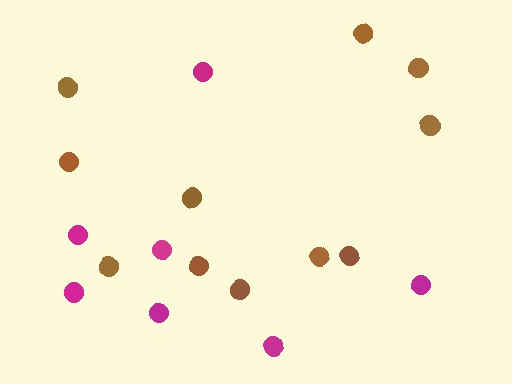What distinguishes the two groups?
There are 2 groups: one group of brown circles (11) and one group of magenta circles (7).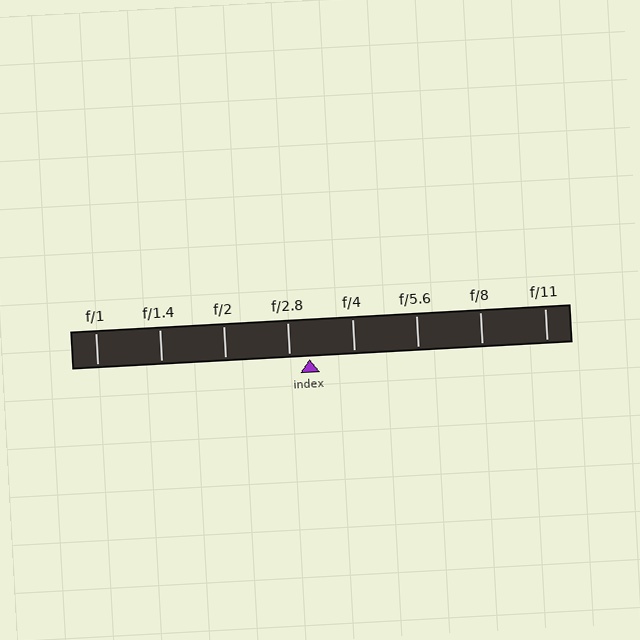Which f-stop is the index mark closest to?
The index mark is closest to f/2.8.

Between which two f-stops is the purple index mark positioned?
The index mark is between f/2.8 and f/4.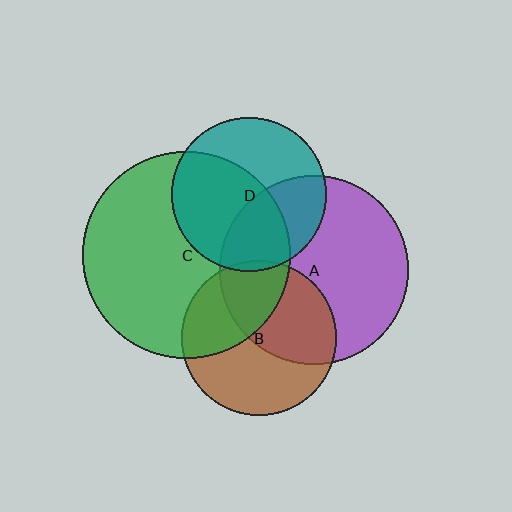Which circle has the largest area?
Circle C (green).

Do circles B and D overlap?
Yes.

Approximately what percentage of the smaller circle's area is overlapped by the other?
Approximately 5%.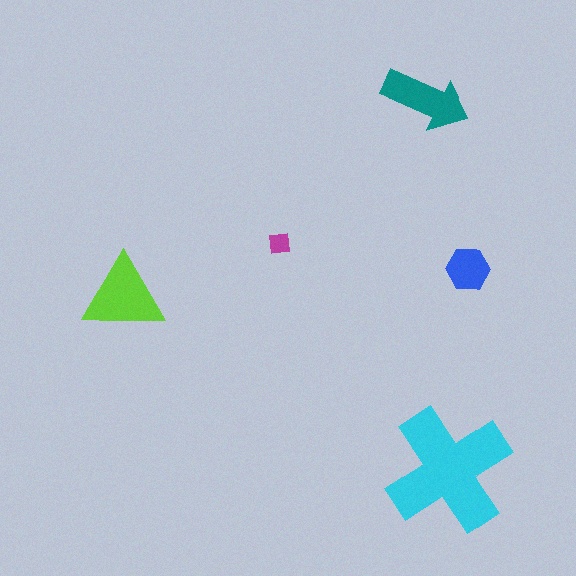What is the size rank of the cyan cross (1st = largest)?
1st.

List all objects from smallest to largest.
The magenta square, the blue hexagon, the teal arrow, the lime triangle, the cyan cross.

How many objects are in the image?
There are 5 objects in the image.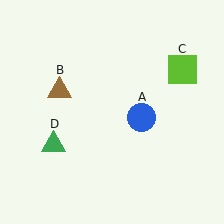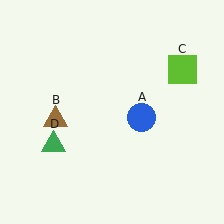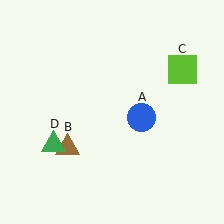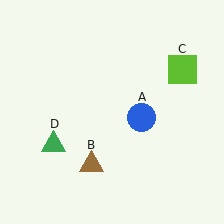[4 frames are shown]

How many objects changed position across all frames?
1 object changed position: brown triangle (object B).